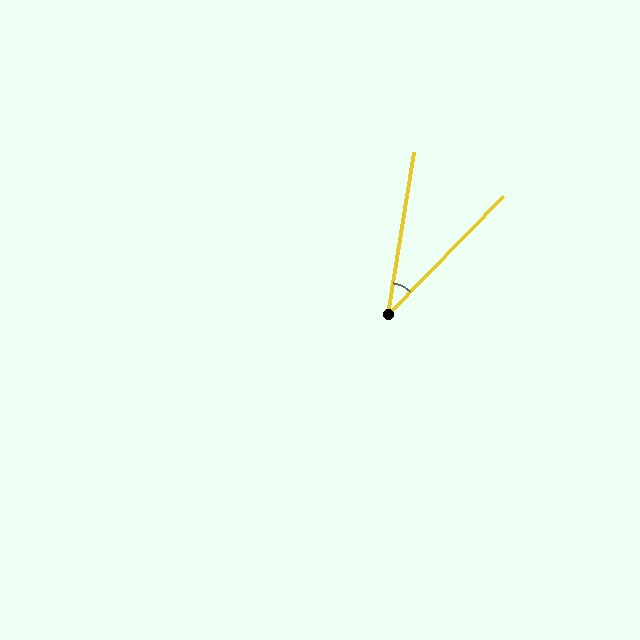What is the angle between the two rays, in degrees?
Approximately 35 degrees.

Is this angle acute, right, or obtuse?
It is acute.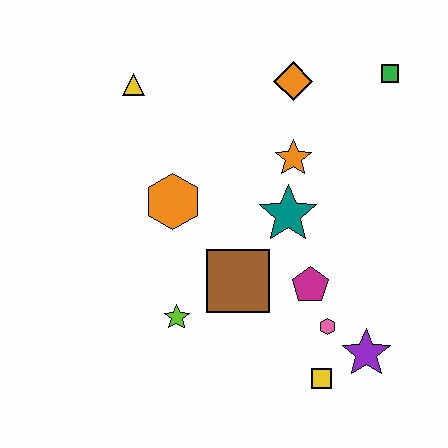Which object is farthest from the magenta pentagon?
The yellow triangle is farthest from the magenta pentagon.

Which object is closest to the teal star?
The orange star is closest to the teal star.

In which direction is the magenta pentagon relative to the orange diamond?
The magenta pentagon is below the orange diamond.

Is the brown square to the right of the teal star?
No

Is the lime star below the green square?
Yes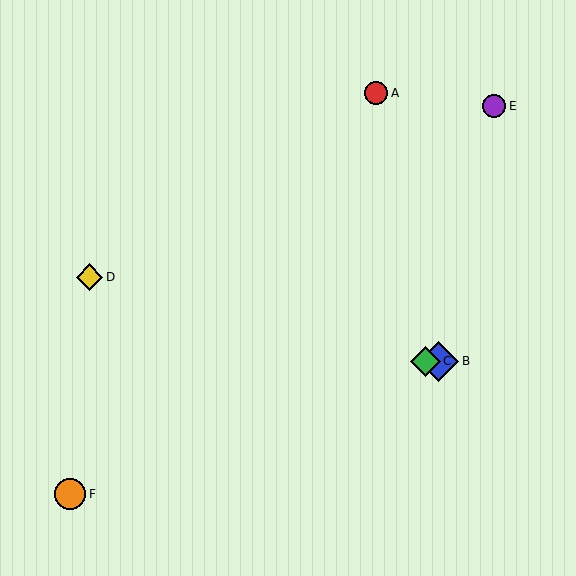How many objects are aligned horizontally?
2 objects (B, C) are aligned horizontally.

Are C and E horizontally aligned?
No, C is at y≈361 and E is at y≈106.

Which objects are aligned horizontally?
Objects B, C are aligned horizontally.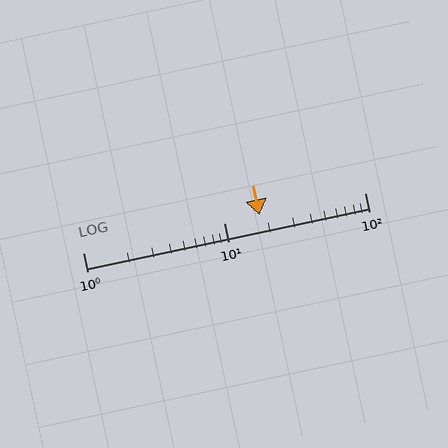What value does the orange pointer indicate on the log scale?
The pointer indicates approximately 18.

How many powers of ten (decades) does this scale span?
The scale spans 2 decades, from 1 to 100.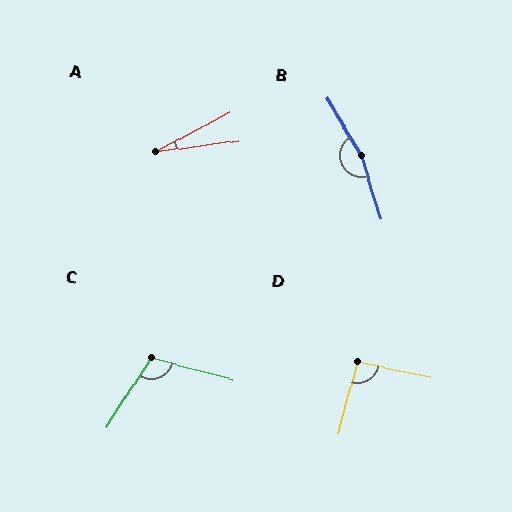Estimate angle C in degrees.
Approximately 108 degrees.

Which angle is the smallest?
A, at approximately 20 degrees.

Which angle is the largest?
B, at approximately 166 degrees.